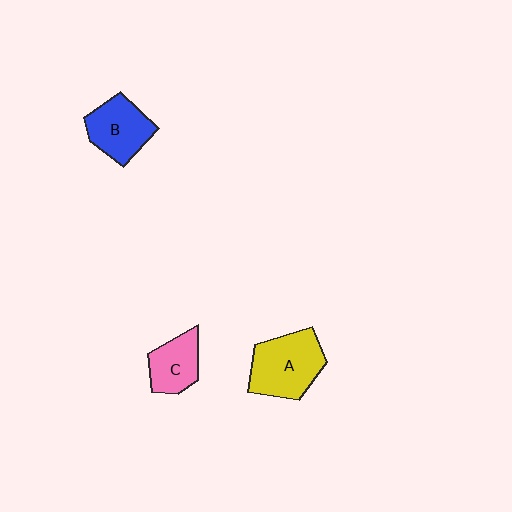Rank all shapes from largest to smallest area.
From largest to smallest: A (yellow), B (blue), C (pink).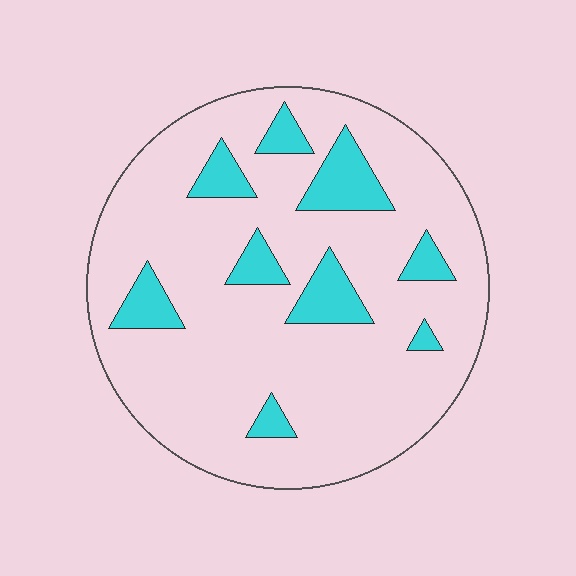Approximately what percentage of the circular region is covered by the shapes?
Approximately 15%.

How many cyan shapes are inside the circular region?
9.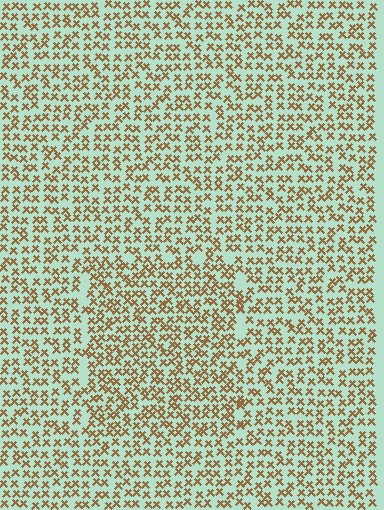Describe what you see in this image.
The image contains small brown elements arranged at two different densities. A rectangle-shaped region is visible where the elements are more densely packed than the surrounding area.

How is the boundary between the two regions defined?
The boundary is defined by a change in element density (approximately 1.4x ratio). All elements are the same color, size, and shape.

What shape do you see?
I see a rectangle.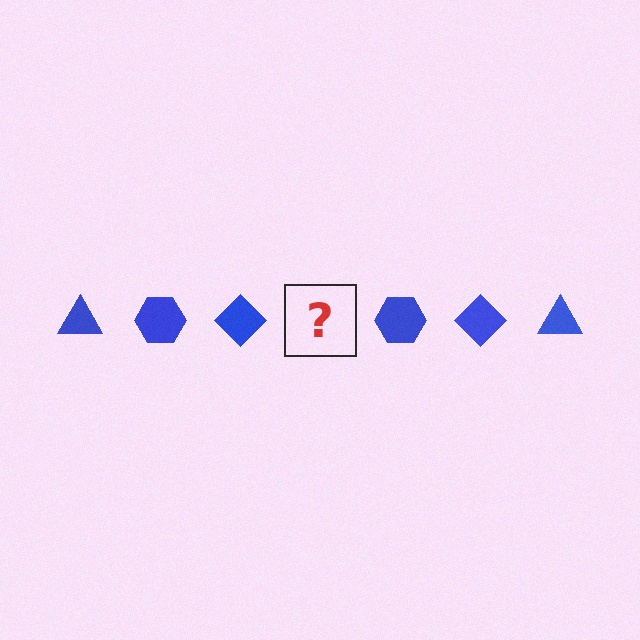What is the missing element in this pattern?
The missing element is a blue triangle.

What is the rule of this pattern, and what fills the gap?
The rule is that the pattern cycles through triangle, hexagon, diamond shapes in blue. The gap should be filled with a blue triangle.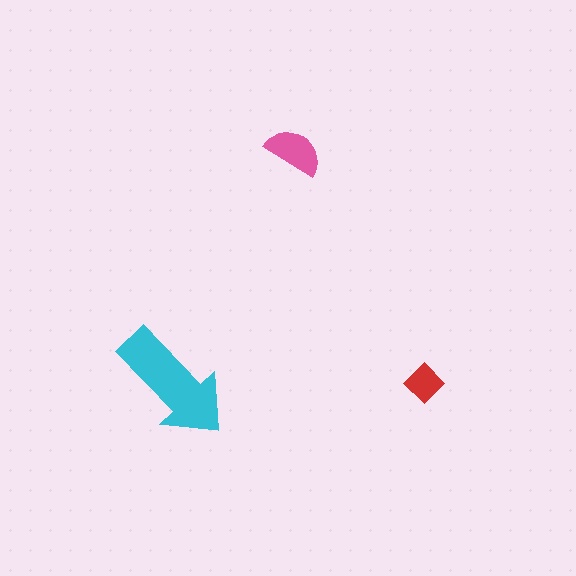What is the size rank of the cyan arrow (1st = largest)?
1st.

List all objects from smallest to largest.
The red diamond, the pink semicircle, the cyan arrow.